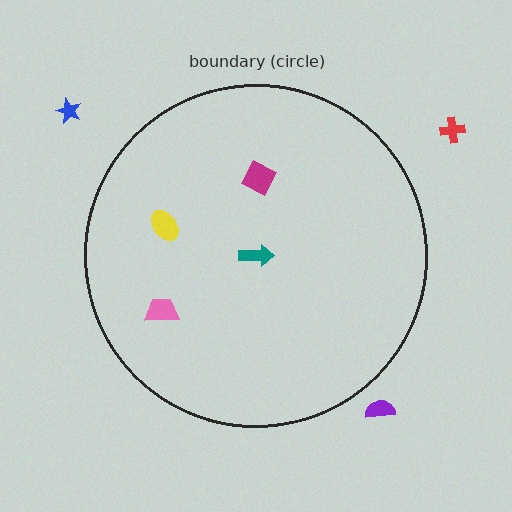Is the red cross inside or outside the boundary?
Outside.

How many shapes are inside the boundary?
4 inside, 3 outside.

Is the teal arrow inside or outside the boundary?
Inside.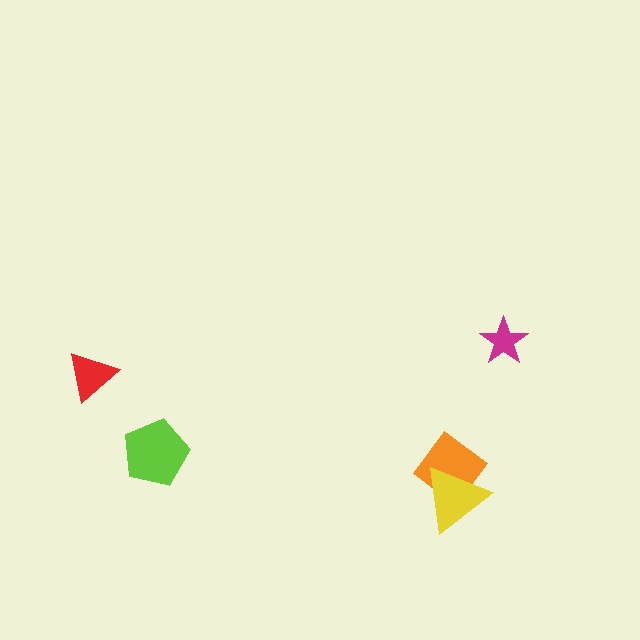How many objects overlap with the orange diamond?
1 object overlaps with the orange diamond.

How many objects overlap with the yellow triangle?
1 object overlaps with the yellow triangle.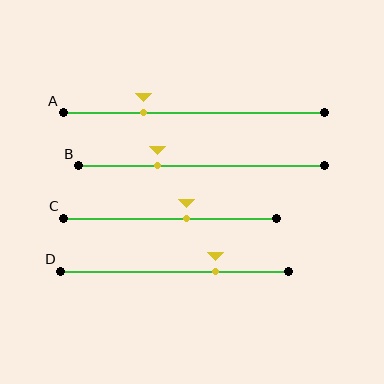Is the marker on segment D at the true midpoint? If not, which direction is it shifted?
No, the marker on segment D is shifted to the right by about 18% of the segment length.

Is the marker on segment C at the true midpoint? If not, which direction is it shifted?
No, the marker on segment C is shifted to the right by about 8% of the segment length.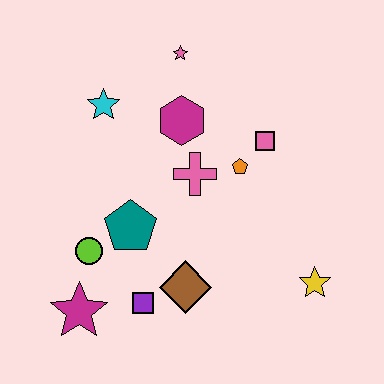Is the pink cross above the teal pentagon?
Yes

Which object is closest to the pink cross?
The orange pentagon is closest to the pink cross.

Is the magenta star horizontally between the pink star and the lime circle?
No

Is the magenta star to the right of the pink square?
No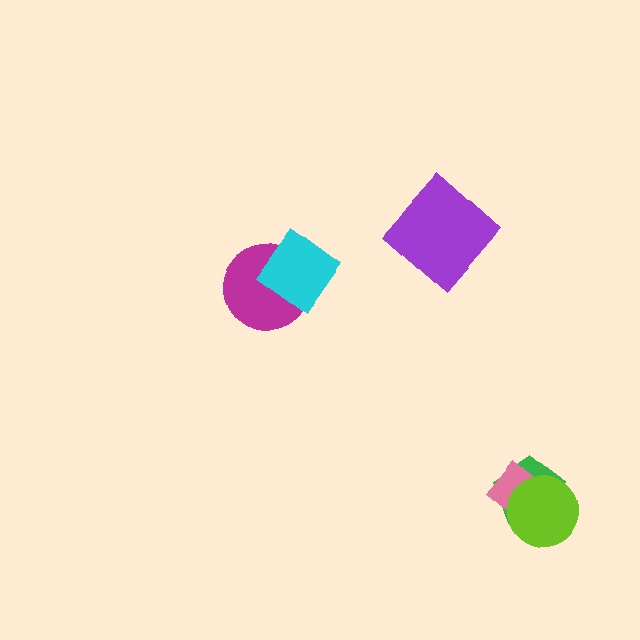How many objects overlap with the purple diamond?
0 objects overlap with the purple diamond.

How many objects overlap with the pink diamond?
2 objects overlap with the pink diamond.